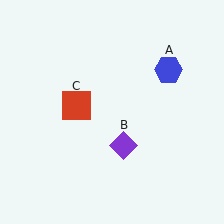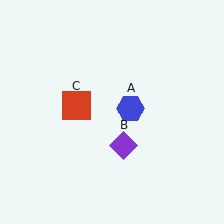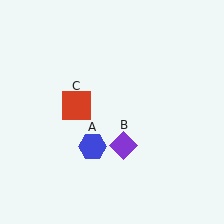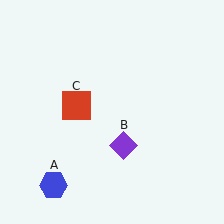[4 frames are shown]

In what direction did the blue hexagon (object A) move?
The blue hexagon (object A) moved down and to the left.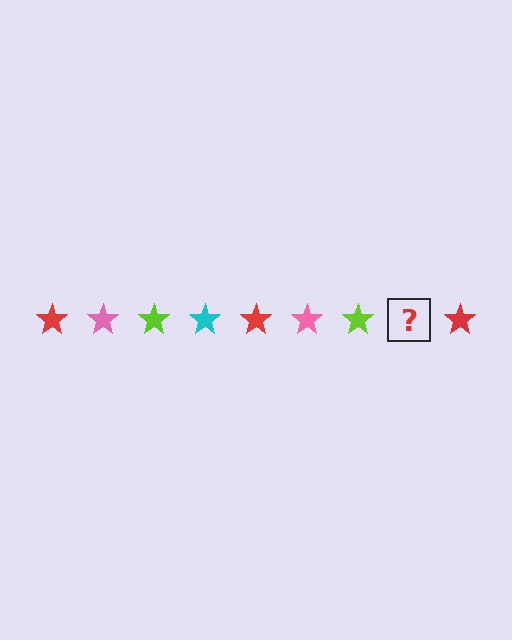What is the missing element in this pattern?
The missing element is a cyan star.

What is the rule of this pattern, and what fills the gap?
The rule is that the pattern cycles through red, pink, lime, cyan stars. The gap should be filled with a cyan star.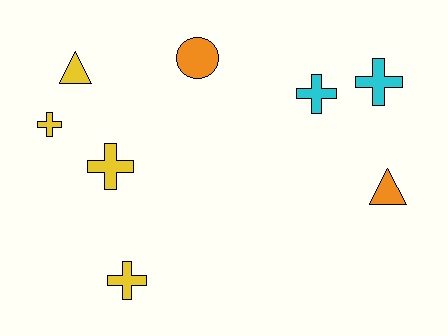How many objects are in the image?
There are 8 objects.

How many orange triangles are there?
There is 1 orange triangle.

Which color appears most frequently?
Yellow, with 4 objects.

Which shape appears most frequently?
Cross, with 5 objects.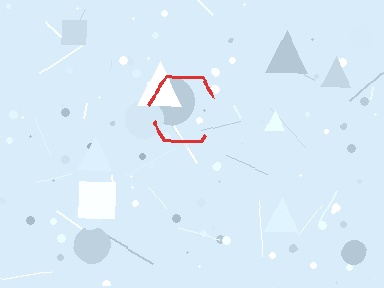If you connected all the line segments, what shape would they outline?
They would outline a hexagon.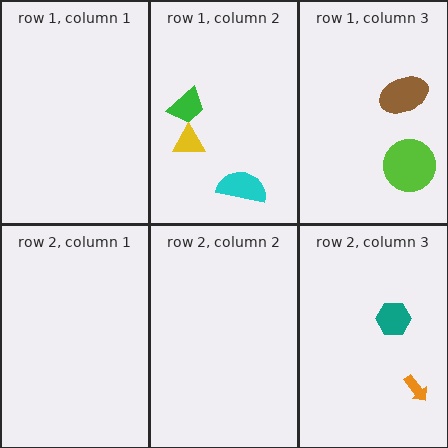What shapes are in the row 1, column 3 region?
The lime circle, the brown ellipse.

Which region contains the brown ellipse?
The row 1, column 3 region.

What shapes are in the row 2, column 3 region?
The orange arrow, the teal hexagon.